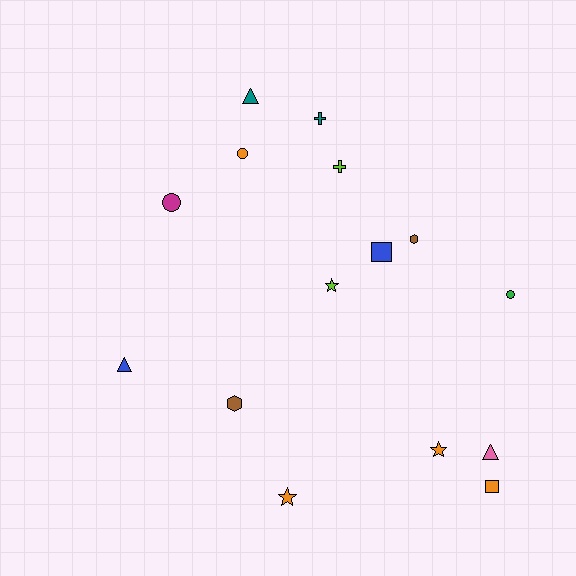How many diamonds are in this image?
There are no diamonds.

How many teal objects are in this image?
There are 2 teal objects.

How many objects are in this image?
There are 15 objects.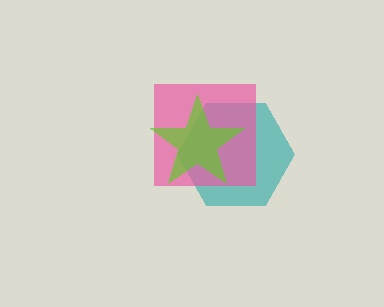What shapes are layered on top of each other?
The layered shapes are: a teal hexagon, a pink square, a lime star.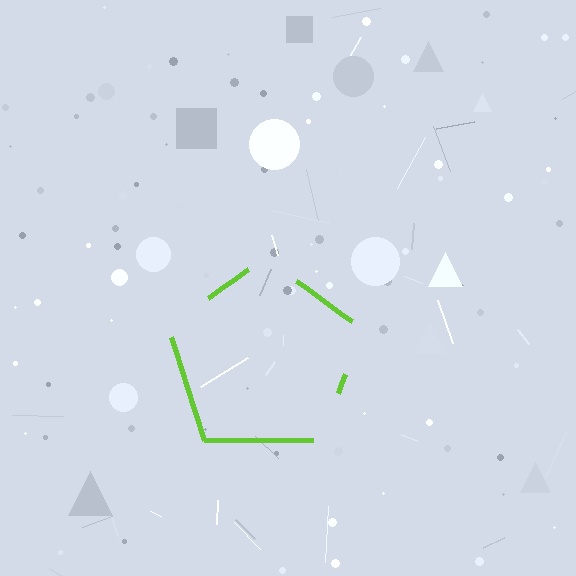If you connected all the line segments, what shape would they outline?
They would outline a pentagon.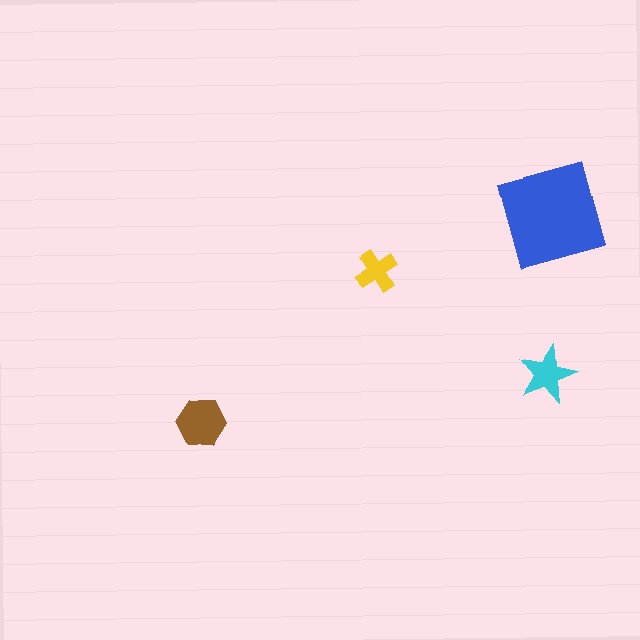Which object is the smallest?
The yellow cross.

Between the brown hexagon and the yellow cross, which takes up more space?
The brown hexagon.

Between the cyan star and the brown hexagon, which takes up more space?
The brown hexagon.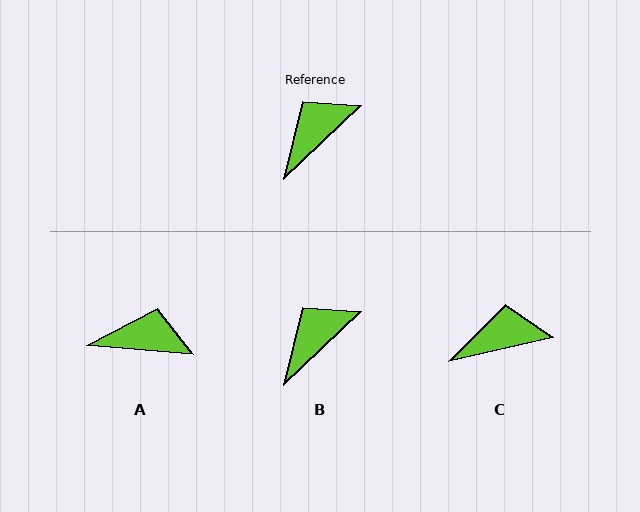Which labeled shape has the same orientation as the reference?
B.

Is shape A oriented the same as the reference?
No, it is off by about 48 degrees.